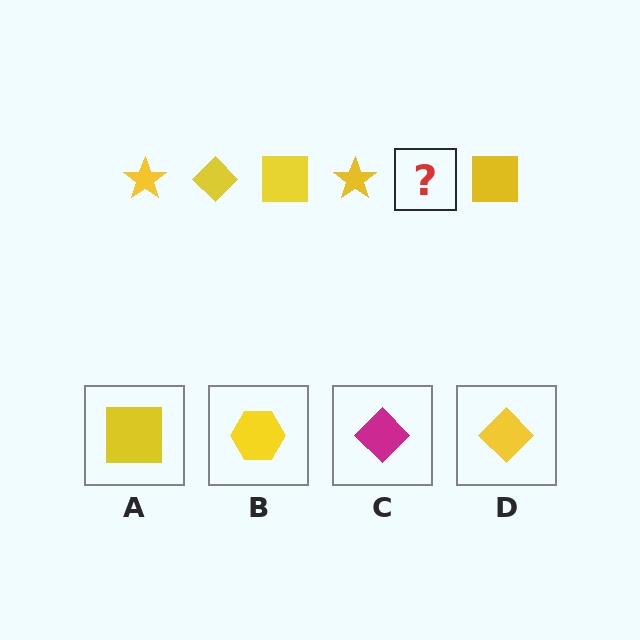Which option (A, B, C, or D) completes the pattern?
D.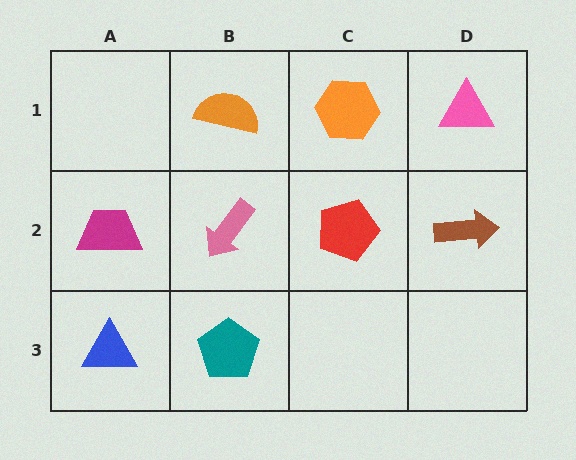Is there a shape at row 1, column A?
No, that cell is empty.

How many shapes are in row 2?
4 shapes.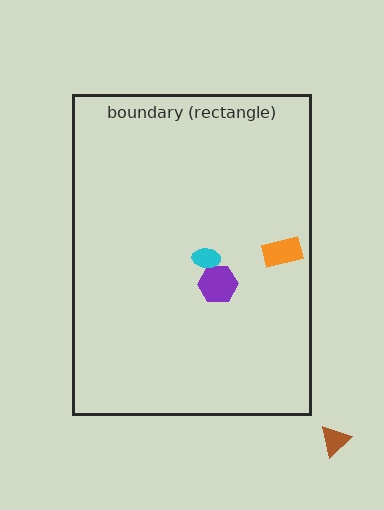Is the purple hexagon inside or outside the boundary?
Inside.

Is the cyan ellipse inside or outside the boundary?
Inside.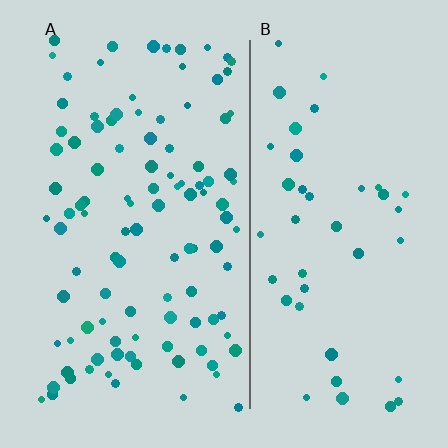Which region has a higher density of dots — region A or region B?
A (the left).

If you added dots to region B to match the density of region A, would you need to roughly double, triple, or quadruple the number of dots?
Approximately double.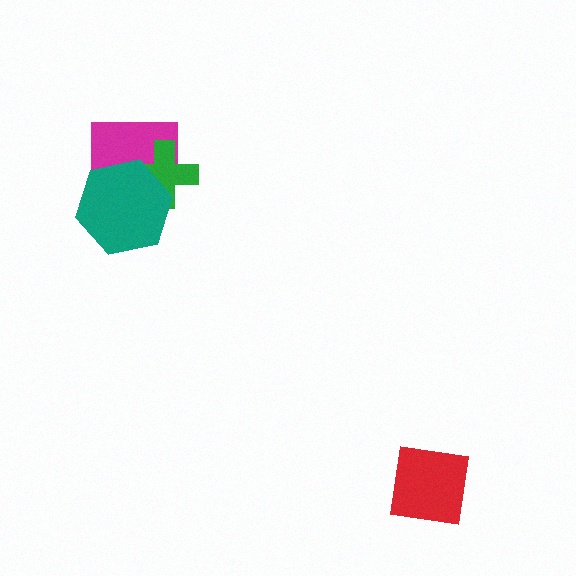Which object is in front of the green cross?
The teal hexagon is in front of the green cross.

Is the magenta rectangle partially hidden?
Yes, it is partially covered by another shape.